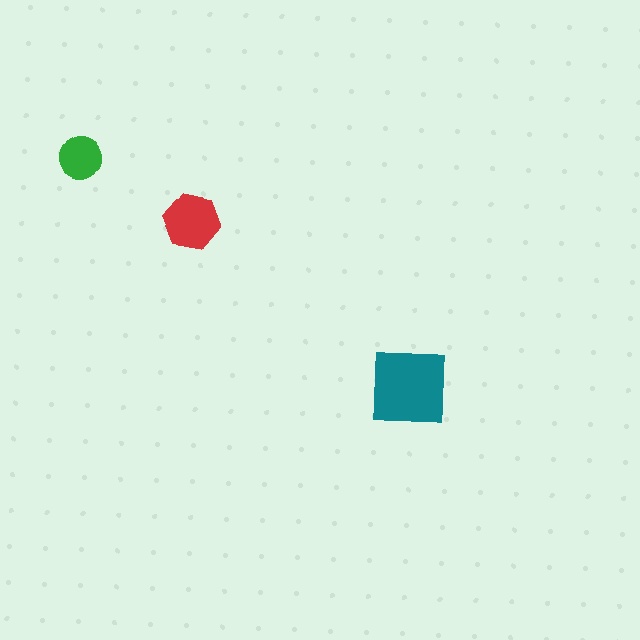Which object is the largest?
The teal square.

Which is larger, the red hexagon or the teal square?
The teal square.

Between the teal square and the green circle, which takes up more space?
The teal square.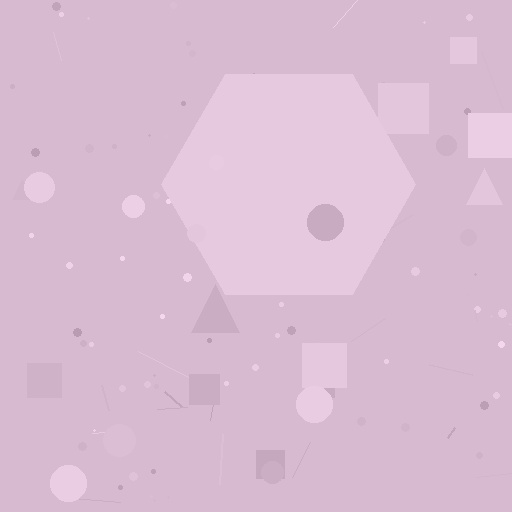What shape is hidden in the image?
A hexagon is hidden in the image.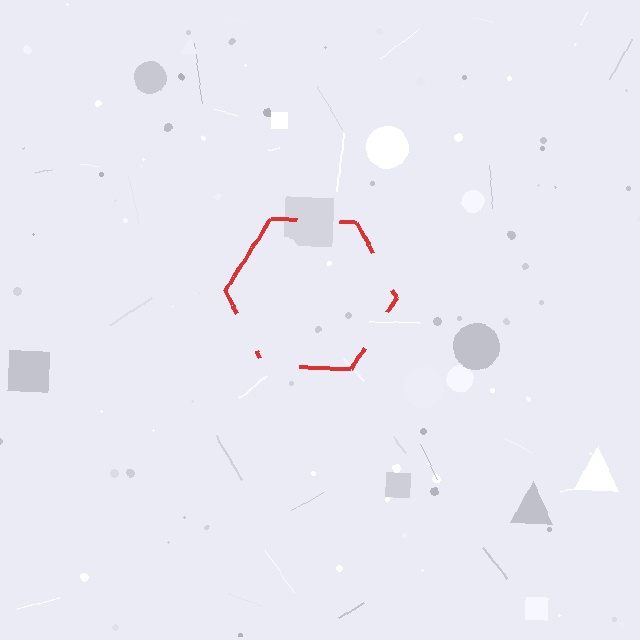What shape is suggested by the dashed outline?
The dashed outline suggests a hexagon.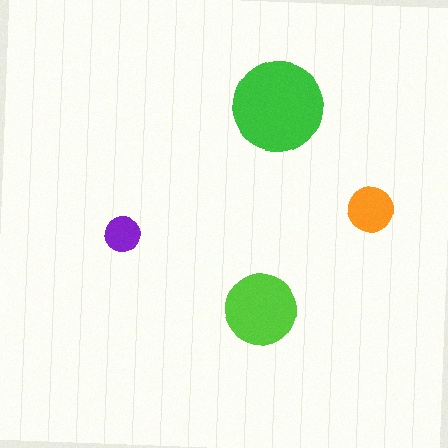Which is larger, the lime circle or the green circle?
The green one.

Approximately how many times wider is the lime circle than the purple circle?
About 2 times wider.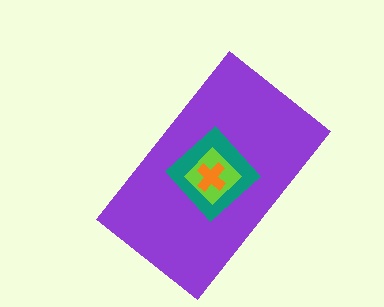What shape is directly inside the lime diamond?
The orange cross.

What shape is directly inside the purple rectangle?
The teal diamond.